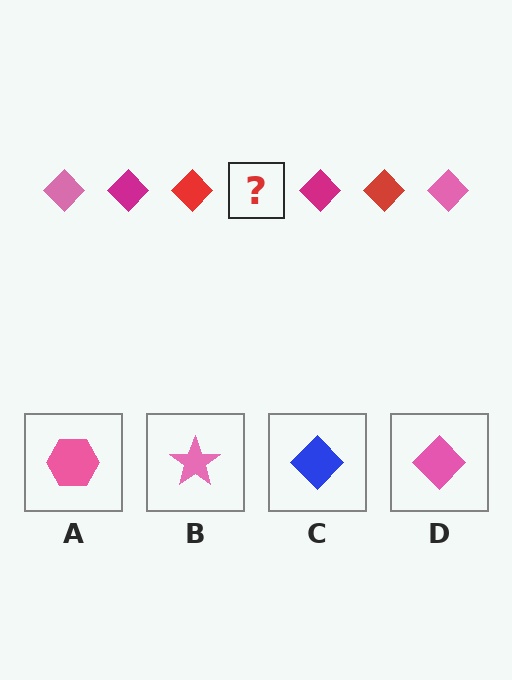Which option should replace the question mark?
Option D.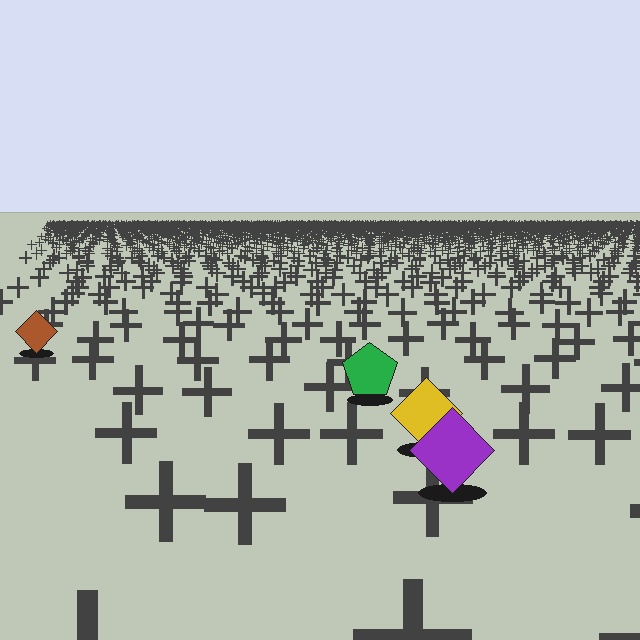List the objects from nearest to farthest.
From nearest to farthest: the purple diamond, the yellow diamond, the green pentagon, the brown diamond.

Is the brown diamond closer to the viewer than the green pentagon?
No. The green pentagon is closer — you can tell from the texture gradient: the ground texture is coarser near it.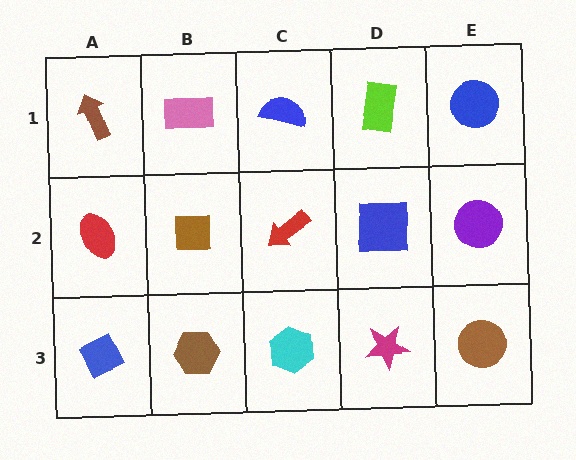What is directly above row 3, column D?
A blue square.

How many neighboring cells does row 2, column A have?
3.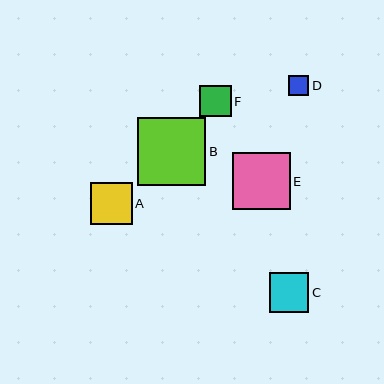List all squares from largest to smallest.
From largest to smallest: B, E, A, C, F, D.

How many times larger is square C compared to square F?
Square C is approximately 1.3 times the size of square F.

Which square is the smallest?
Square D is the smallest with a size of approximately 20 pixels.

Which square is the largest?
Square B is the largest with a size of approximately 68 pixels.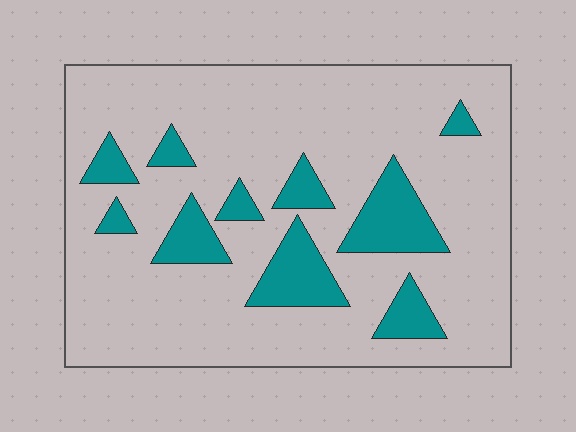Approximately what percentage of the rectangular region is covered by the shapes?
Approximately 20%.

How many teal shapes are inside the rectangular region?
10.